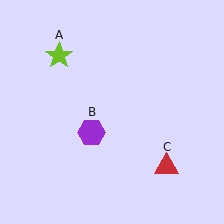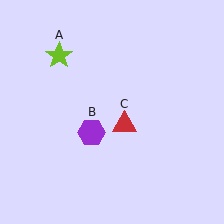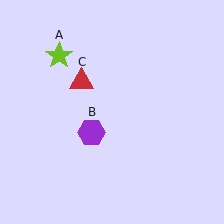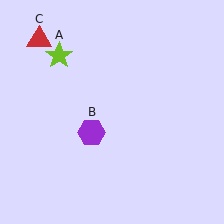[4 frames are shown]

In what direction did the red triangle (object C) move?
The red triangle (object C) moved up and to the left.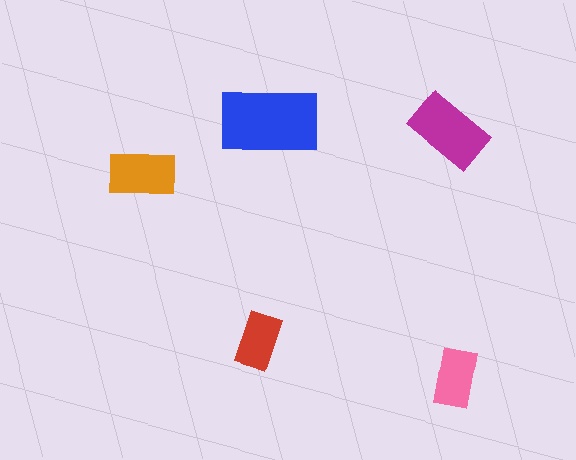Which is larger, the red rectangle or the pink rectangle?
The pink one.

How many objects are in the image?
There are 5 objects in the image.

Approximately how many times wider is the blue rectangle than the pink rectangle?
About 1.5 times wider.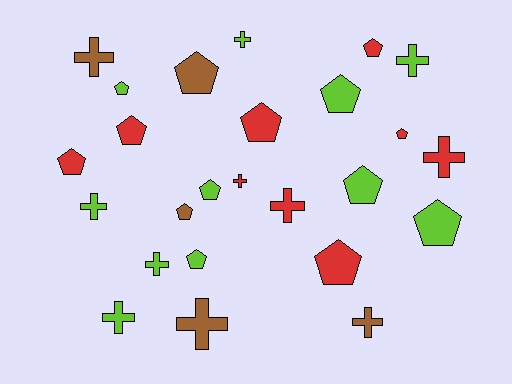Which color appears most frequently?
Lime, with 11 objects.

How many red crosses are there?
There are 3 red crosses.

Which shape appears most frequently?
Pentagon, with 14 objects.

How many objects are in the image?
There are 25 objects.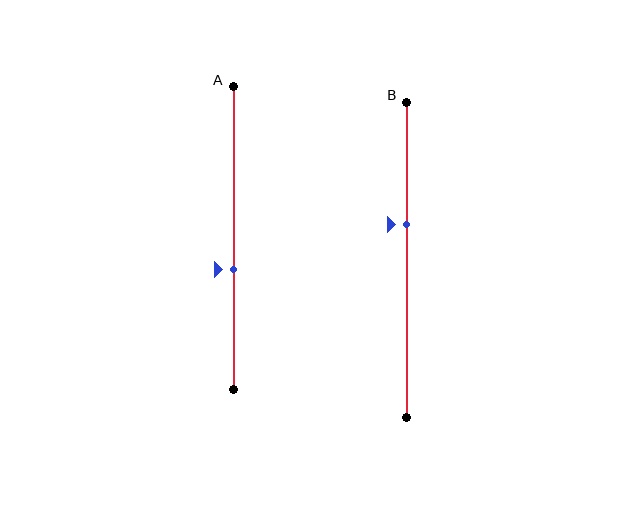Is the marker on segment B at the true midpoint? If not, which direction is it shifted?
No, the marker on segment B is shifted upward by about 11% of the segment length.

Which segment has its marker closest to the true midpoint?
Segment A has its marker closest to the true midpoint.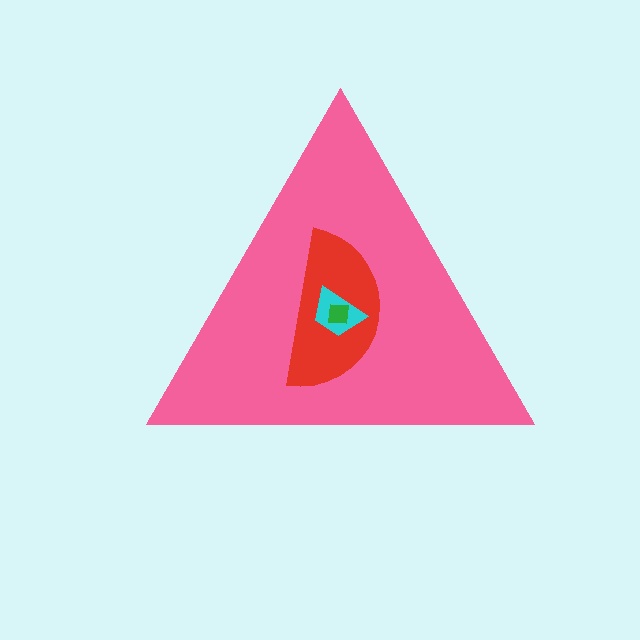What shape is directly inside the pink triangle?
The red semicircle.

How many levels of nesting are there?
4.